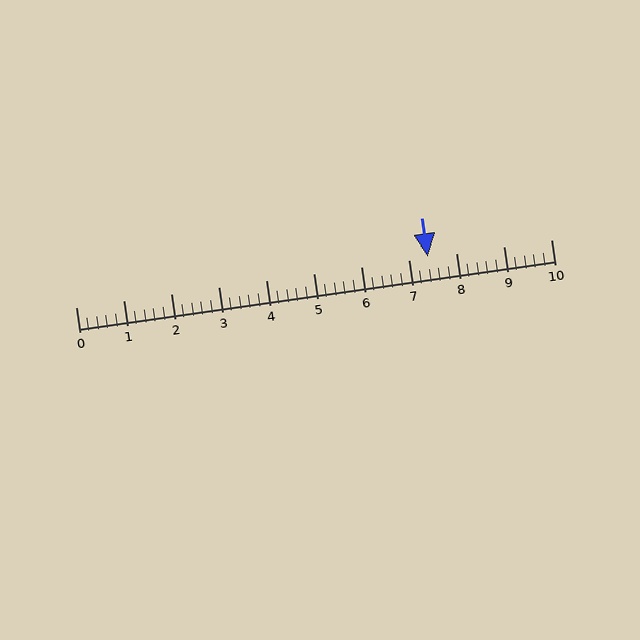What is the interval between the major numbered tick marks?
The major tick marks are spaced 1 units apart.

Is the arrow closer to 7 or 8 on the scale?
The arrow is closer to 7.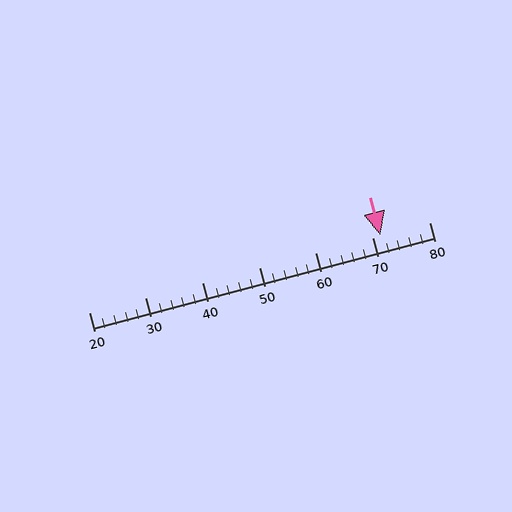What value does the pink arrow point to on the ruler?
The pink arrow points to approximately 71.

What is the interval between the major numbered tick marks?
The major tick marks are spaced 10 units apart.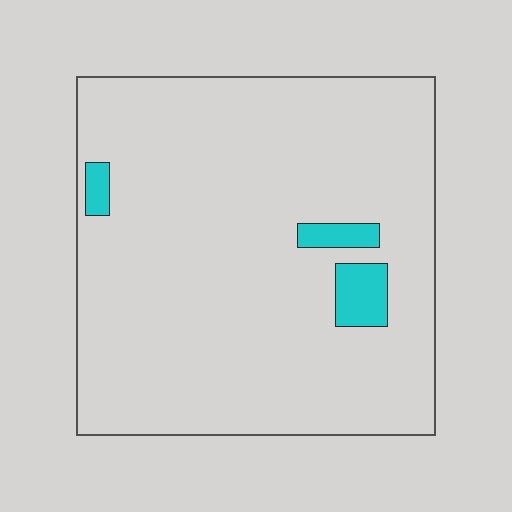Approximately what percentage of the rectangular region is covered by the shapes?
Approximately 5%.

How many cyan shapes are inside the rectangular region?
3.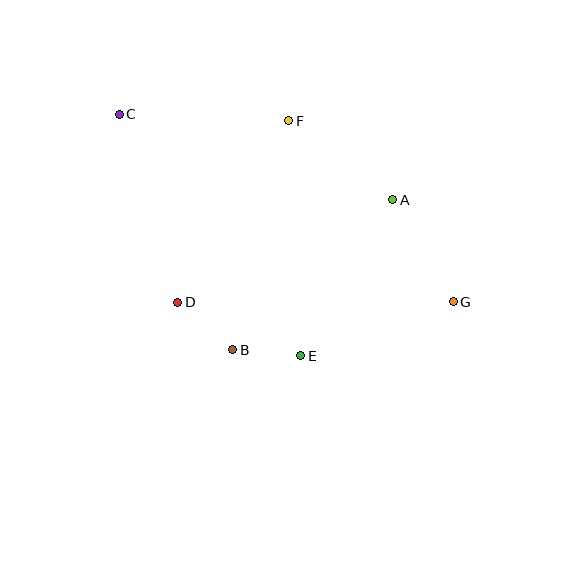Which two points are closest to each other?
Points B and E are closest to each other.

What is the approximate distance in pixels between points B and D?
The distance between B and D is approximately 72 pixels.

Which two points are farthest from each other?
Points C and G are farthest from each other.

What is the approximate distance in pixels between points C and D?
The distance between C and D is approximately 197 pixels.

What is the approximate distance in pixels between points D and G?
The distance between D and G is approximately 275 pixels.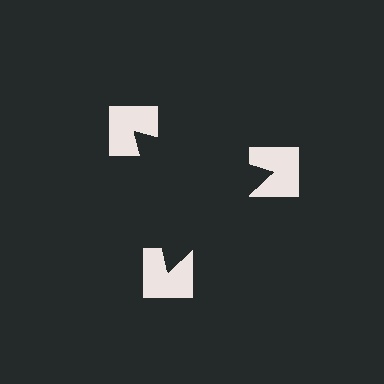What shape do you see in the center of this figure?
An illusory triangle — its edges are inferred from the aligned wedge cuts in the notched squares, not physically drawn.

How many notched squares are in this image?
There are 3 — one at each vertex of the illusory triangle.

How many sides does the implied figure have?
3 sides.